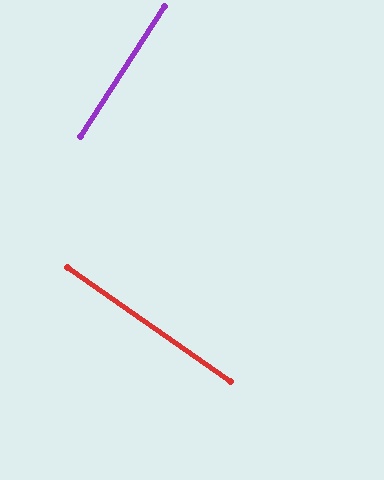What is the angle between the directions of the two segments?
Approximately 88 degrees.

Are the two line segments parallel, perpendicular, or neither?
Perpendicular — they meet at approximately 88°.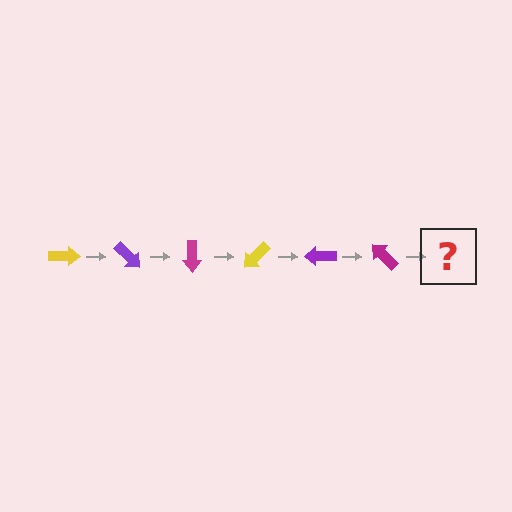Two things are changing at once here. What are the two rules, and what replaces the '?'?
The two rules are that it rotates 45 degrees each step and the color cycles through yellow, purple, and magenta. The '?' should be a yellow arrow, rotated 270 degrees from the start.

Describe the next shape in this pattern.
It should be a yellow arrow, rotated 270 degrees from the start.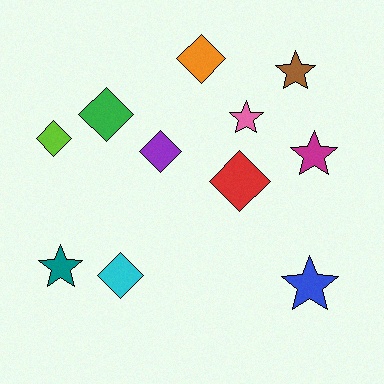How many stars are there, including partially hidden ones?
There are 5 stars.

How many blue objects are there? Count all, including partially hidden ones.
There is 1 blue object.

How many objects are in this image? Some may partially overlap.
There are 11 objects.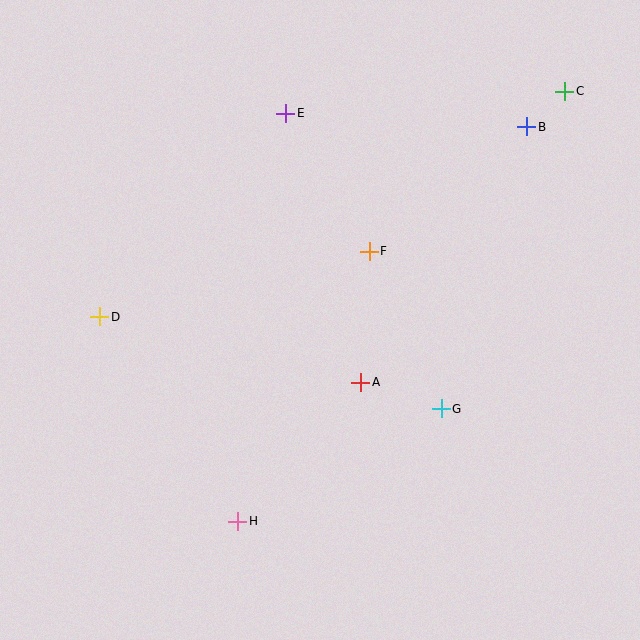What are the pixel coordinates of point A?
Point A is at (361, 382).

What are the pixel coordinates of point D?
Point D is at (100, 317).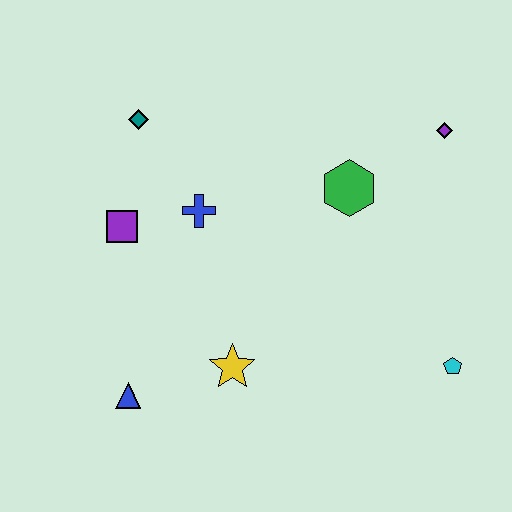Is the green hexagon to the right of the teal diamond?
Yes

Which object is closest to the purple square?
The blue cross is closest to the purple square.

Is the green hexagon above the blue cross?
Yes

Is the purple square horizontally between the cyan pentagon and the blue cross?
No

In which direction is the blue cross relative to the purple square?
The blue cross is to the right of the purple square.